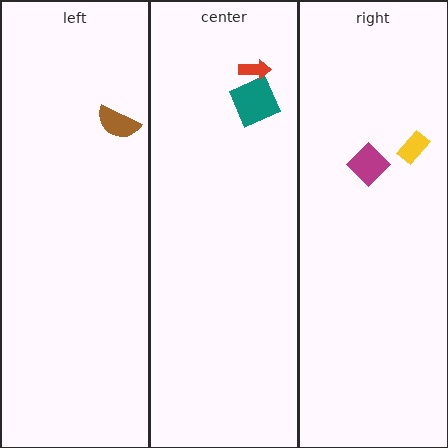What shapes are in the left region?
The brown semicircle.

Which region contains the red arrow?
The center region.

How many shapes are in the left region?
1.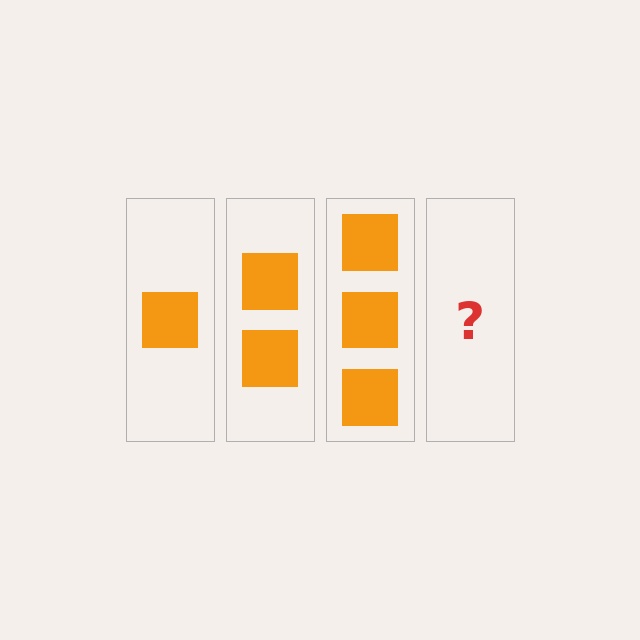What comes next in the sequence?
The next element should be 4 squares.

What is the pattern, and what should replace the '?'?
The pattern is that each step adds one more square. The '?' should be 4 squares.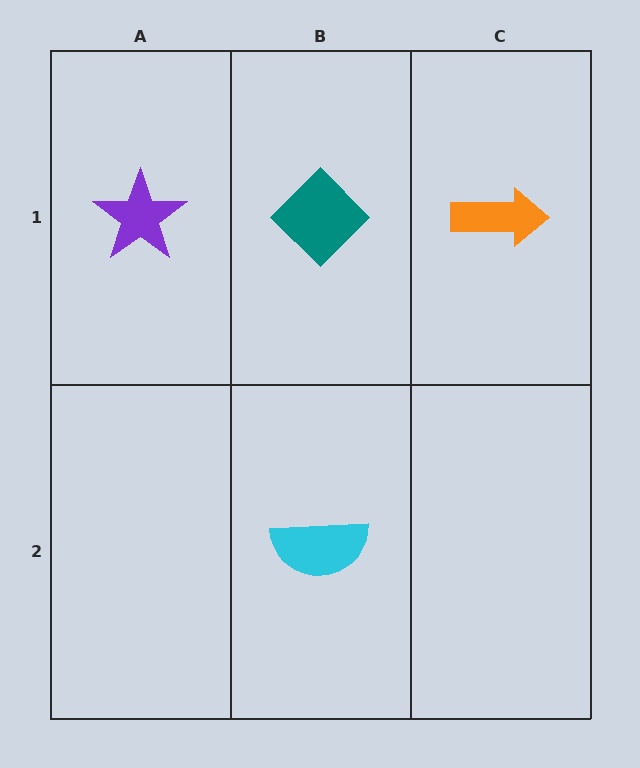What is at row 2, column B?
A cyan semicircle.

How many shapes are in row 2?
1 shape.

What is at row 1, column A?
A purple star.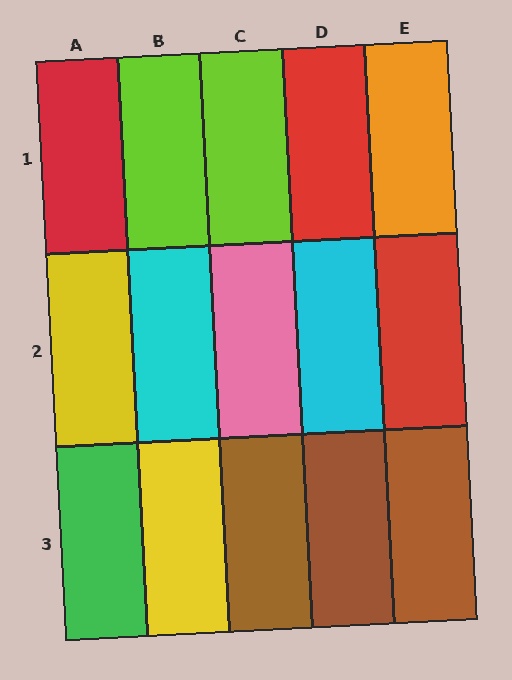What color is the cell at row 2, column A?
Yellow.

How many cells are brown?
3 cells are brown.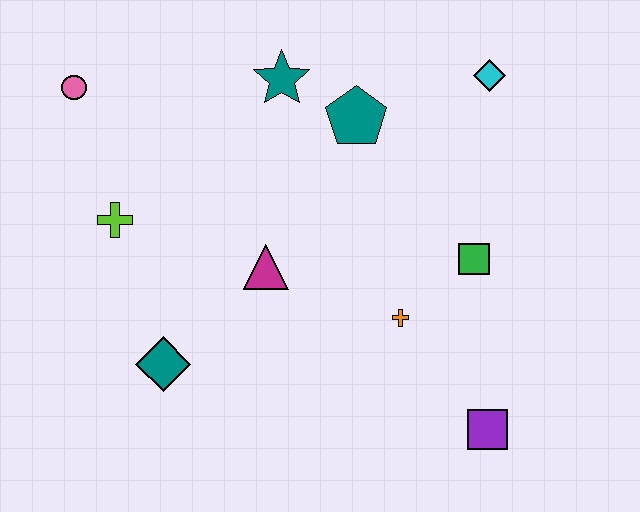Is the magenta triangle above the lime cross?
No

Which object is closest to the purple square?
The orange cross is closest to the purple square.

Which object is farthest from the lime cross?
The purple square is farthest from the lime cross.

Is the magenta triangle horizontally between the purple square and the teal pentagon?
No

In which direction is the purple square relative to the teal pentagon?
The purple square is below the teal pentagon.